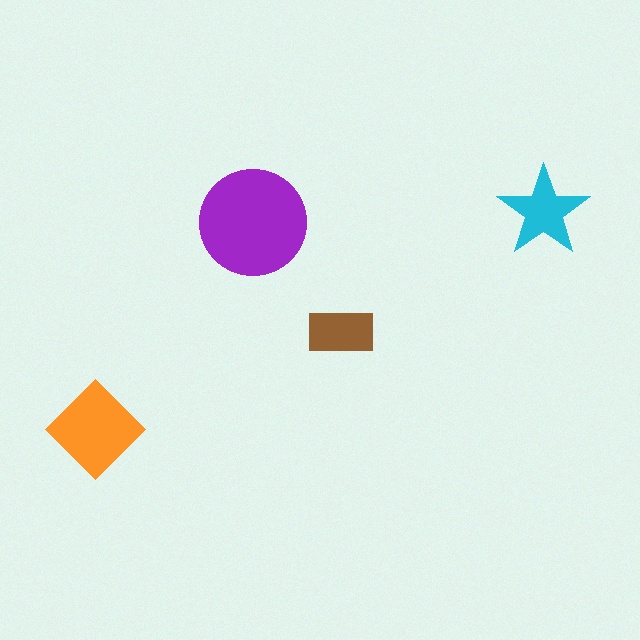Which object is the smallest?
The brown rectangle.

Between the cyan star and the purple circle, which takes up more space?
The purple circle.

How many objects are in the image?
There are 4 objects in the image.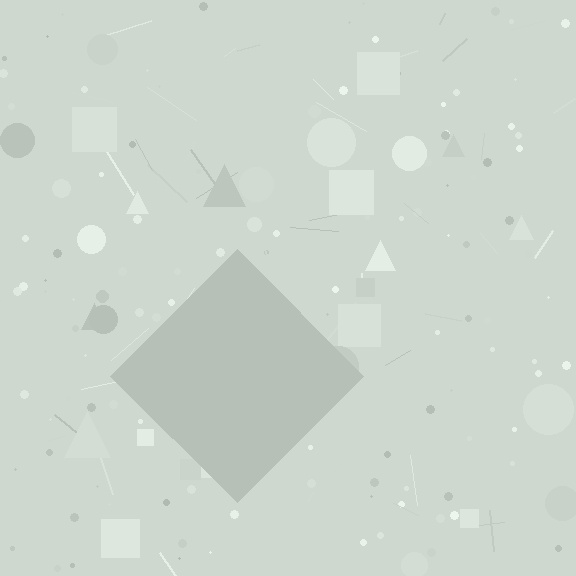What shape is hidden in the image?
A diamond is hidden in the image.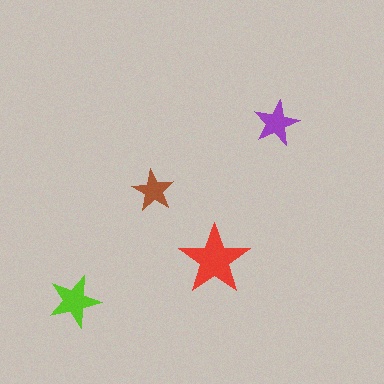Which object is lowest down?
The lime star is bottommost.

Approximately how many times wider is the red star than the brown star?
About 1.5 times wider.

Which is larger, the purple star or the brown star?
The purple one.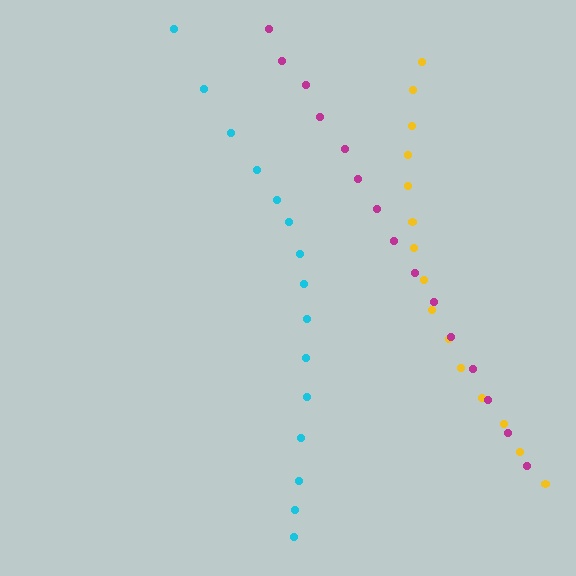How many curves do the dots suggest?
There are 3 distinct paths.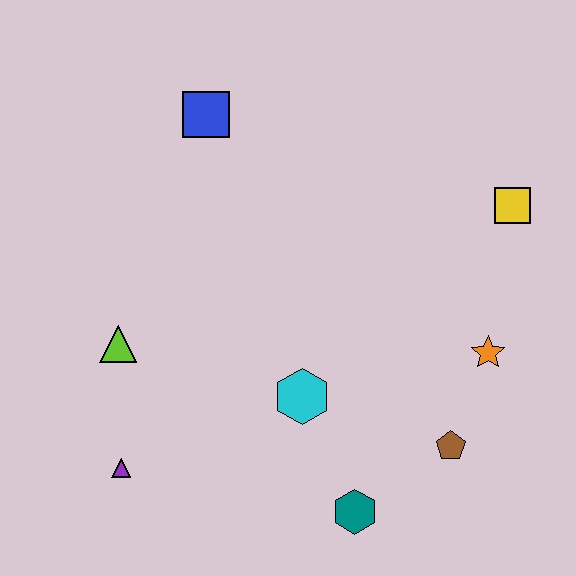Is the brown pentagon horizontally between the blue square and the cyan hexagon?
No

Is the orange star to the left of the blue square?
No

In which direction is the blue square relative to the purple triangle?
The blue square is above the purple triangle.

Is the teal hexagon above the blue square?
No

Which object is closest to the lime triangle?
The purple triangle is closest to the lime triangle.